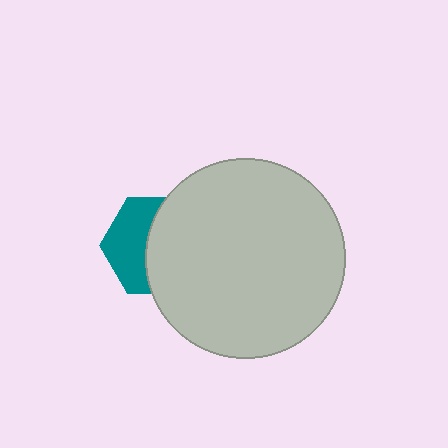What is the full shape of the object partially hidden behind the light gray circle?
The partially hidden object is a teal hexagon.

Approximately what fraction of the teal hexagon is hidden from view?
Roughly 57% of the teal hexagon is hidden behind the light gray circle.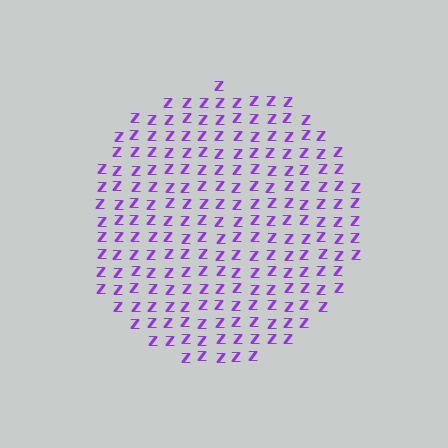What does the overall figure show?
The overall figure shows a circle.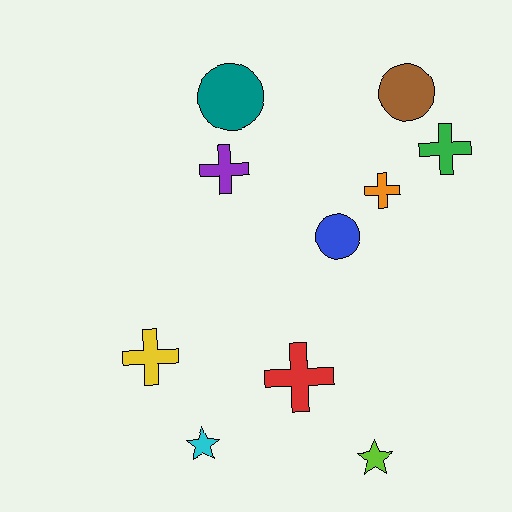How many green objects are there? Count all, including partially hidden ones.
There is 1 green object.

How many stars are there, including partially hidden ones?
There are 2 stars.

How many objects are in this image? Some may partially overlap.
There are 10 objects.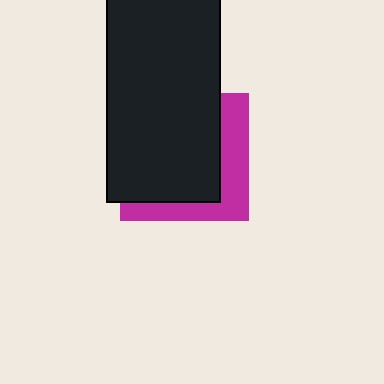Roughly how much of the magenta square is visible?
A small part of it is visible (roughly 33%).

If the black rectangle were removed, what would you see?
You would see the complete magenta square.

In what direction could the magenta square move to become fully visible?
The magenta square could move toward the lower-right. That would shift it out from behind the black rectangle entirely.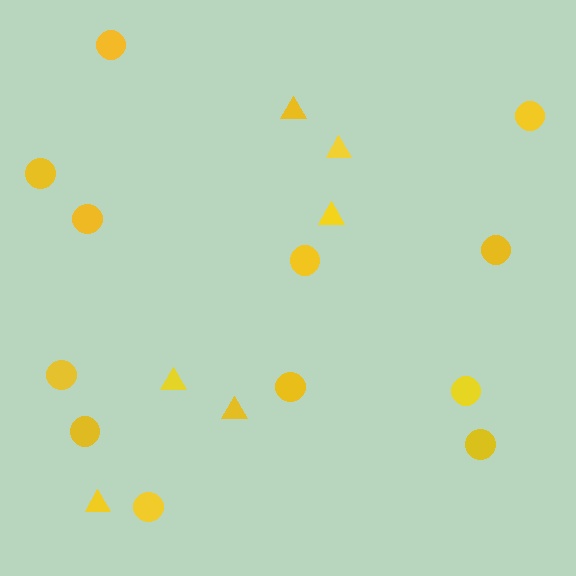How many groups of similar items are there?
There are 2 groups: one group of circles (12) and one group of triangles (6).